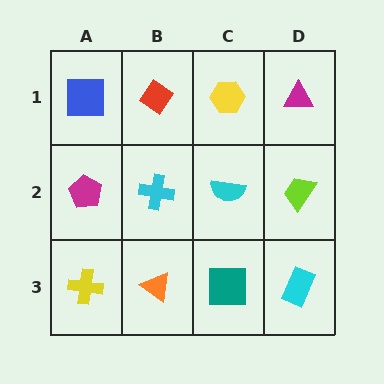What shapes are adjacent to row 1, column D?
A lime trapezoid (row 2, column D), a yellow hexagon (row 1, column C).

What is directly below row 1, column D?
A lime trapezoid.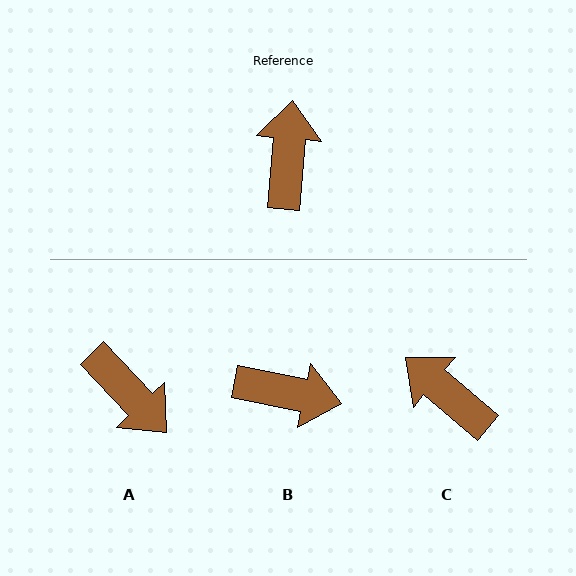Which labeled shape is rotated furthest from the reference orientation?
A, about 132 degrees away.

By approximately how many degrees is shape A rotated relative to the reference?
Approximately 132 degrees clockwise.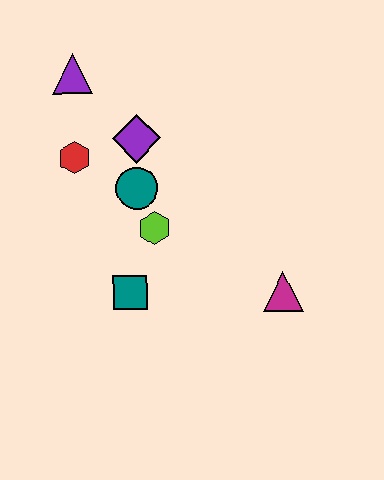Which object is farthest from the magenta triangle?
The purple triangle is farthest from the magenta triangle.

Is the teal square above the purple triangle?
No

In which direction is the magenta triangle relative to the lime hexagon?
The magenta triangle is to the right of the lime hexagon.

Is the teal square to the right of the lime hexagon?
No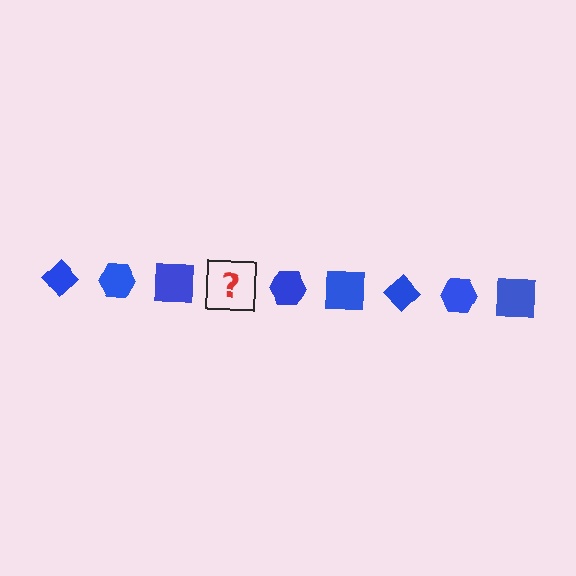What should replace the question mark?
The question mark should be replaced with a blue diamond.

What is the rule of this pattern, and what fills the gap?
The rule is that the pattern cycles through diamond, hexagon, square shapes in blue. The gap should be filled with a blue diamond.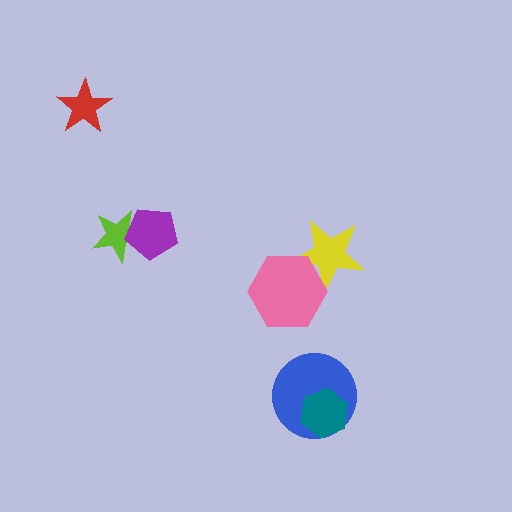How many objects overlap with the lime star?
1 object overlaps with the lime star.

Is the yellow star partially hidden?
Yes, it is partially covered by another shape.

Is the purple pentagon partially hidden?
No, no other shape covers it.